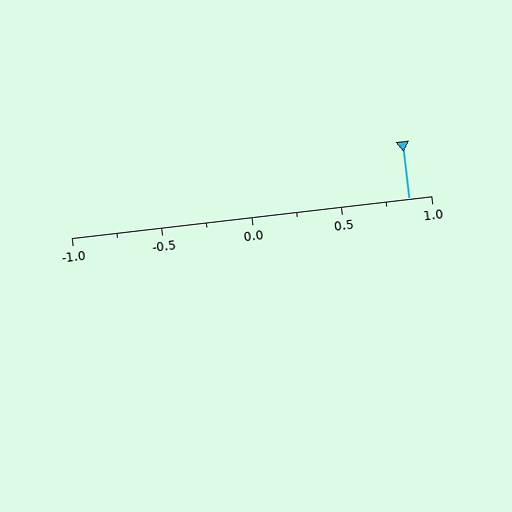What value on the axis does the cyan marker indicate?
The marker indicates approximately 0.88.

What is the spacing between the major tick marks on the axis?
The major ticks are spaced 0.5 apart.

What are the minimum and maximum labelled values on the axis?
The axis runs from -1.0 to 1.0.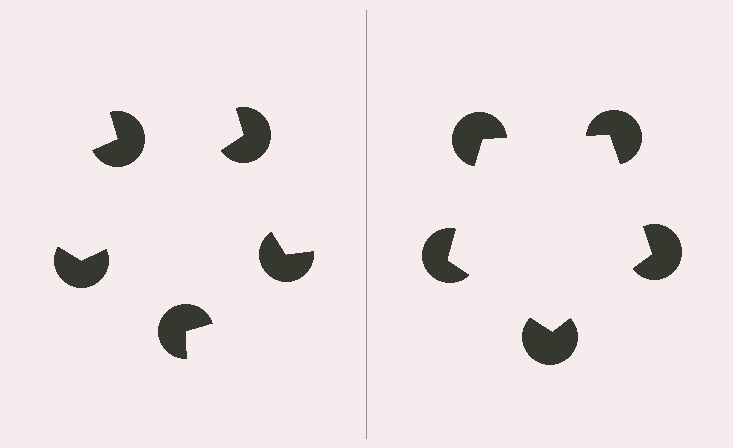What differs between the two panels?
The pac-man discs are positioned identically on both sides; only the wedge orientations differ. On the right they align to a pentagon; on the left they are misaligned.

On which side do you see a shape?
An illusory pentagon appears on the right side. On the left side the wedge cuts are rotated, so no coherent shape forms.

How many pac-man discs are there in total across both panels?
10 — 5 on each side.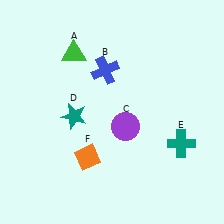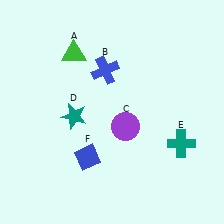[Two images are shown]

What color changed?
The diamond (F) changed from orange in Image 1 to blue in Image 2.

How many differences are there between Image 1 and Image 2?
There is 1 difference between the two images.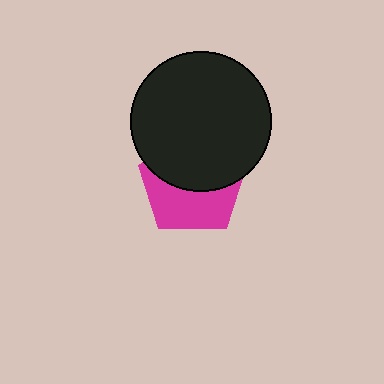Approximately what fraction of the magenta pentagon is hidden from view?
Roughly 53% of the magenta pentagon is hidden behind the black circle.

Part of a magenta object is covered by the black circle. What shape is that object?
It is a pentagon.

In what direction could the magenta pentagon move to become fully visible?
The magenta pentagon could move down. That would shift it out from behind the black circle entirely.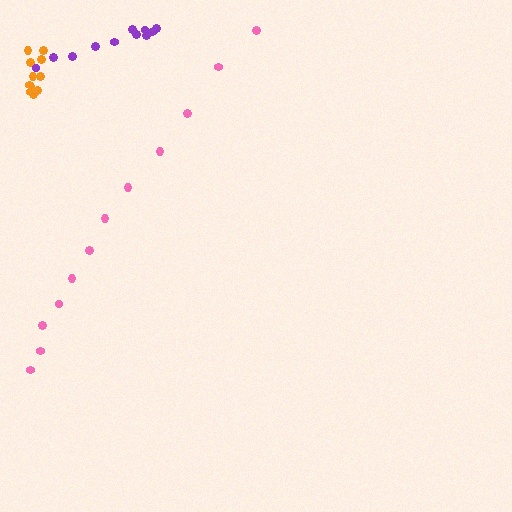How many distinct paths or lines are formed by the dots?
There are 3 distinct paths.